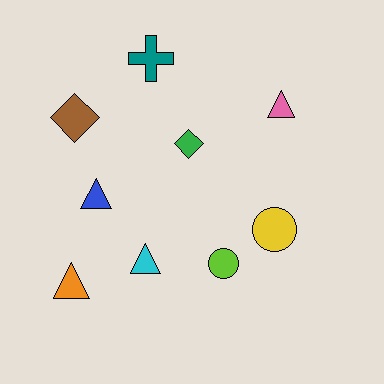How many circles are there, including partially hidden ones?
There are 2 circles.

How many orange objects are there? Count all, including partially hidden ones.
There is 1 orange object.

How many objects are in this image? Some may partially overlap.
There are 9 objects.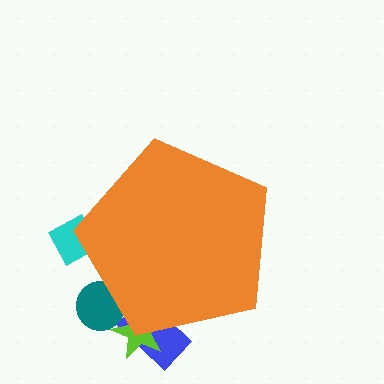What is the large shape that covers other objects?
An orange pentagon.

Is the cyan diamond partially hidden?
Yes, the cyan diamond is partially hidden behind the orange pentagon.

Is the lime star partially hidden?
Yes, the lime star is partially hidden behind the orange pentagon.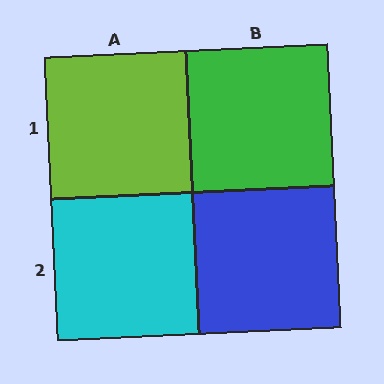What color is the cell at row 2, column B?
Blue.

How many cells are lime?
1 cell is lime.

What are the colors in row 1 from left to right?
Lime, green.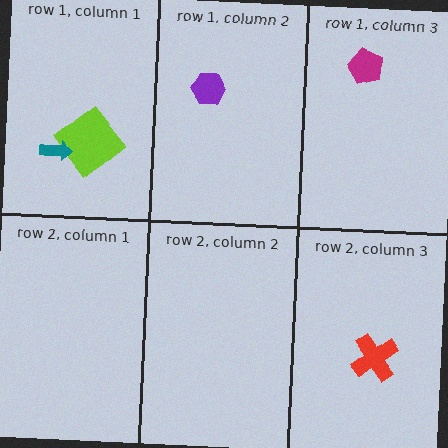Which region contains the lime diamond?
The row 1, column 1 region.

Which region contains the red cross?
The row 2, column 3 region.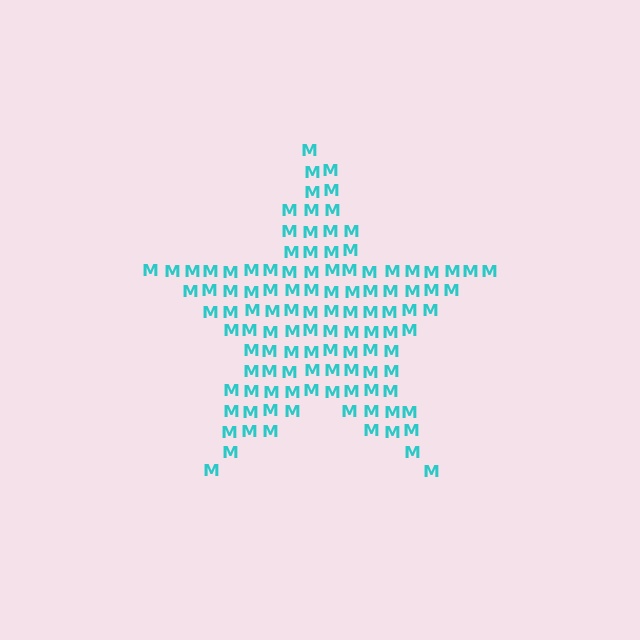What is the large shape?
The large shape is a star.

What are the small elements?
The small elements are letter M's.